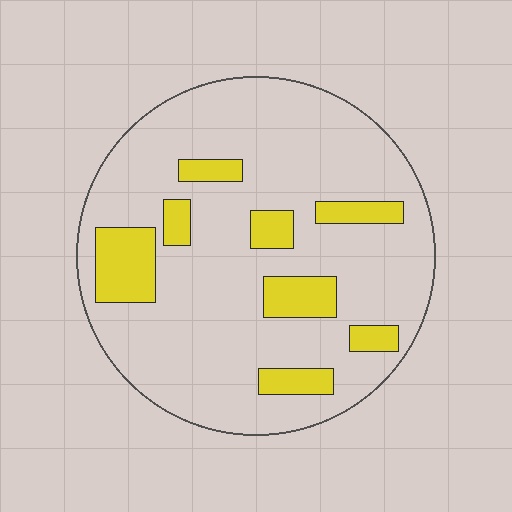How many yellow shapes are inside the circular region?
8.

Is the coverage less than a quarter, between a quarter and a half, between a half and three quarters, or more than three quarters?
Less than a quarter.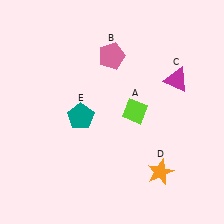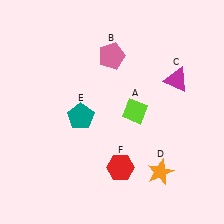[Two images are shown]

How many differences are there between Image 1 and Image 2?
There is 1 difference between the two images.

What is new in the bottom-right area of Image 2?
A red hexagon (F) was added in the bottom-right area of Image 2.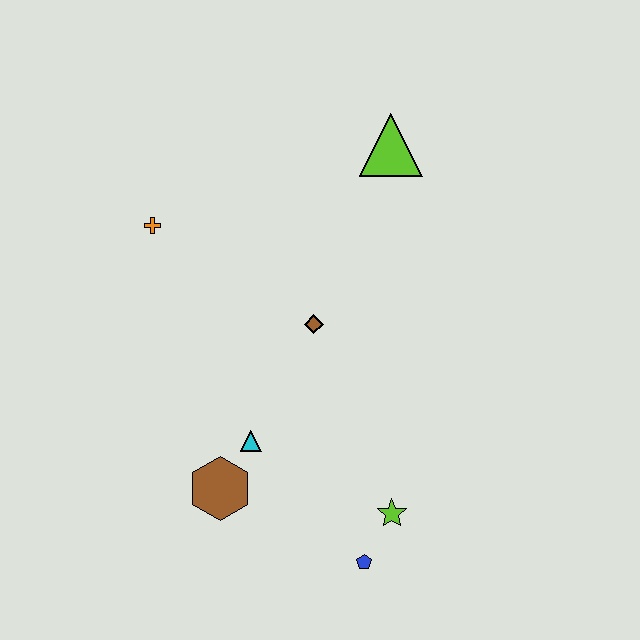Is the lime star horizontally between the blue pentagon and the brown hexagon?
No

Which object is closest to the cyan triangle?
The brown hexagon is closest to the cyan triangle.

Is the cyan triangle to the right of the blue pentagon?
No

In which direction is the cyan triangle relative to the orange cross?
The cyan triangle is below the orange cross.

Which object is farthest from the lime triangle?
The blue pentagon is farthest from the lime triangle.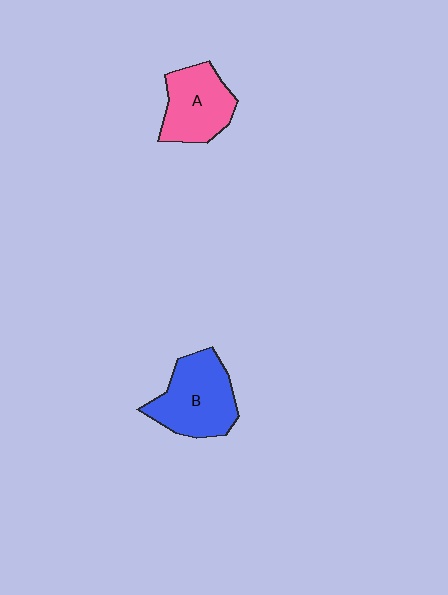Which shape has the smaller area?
Shape A (pink).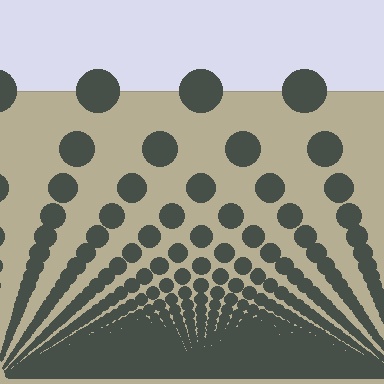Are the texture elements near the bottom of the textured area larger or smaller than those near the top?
Smaller. The gradient is inverted — elements near the bottom are smaller and denser.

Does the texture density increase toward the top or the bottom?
Density increases toward the bottom.